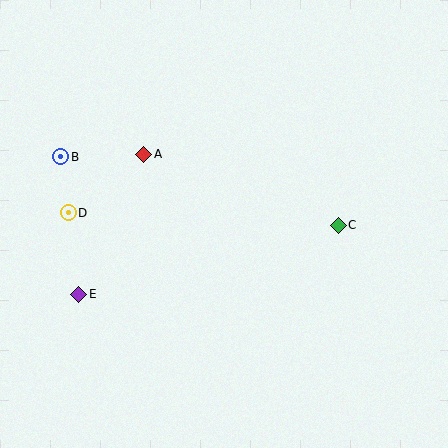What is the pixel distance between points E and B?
The distance between E and B is 139 pixels.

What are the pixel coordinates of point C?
Point C is at (338, 225).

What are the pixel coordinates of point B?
Point B is at (61, 157).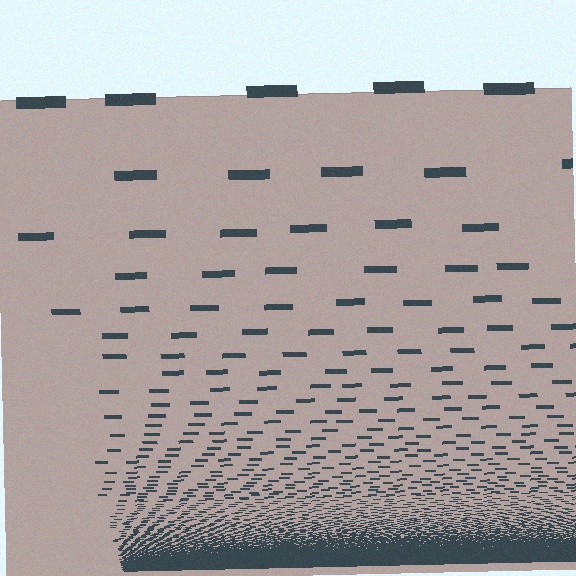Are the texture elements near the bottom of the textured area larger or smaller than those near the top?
Smaller. The gradient is inverted — elements near the bottom are smaller and denser.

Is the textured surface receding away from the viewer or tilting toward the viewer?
The surface appears to tilt toward the viewer. Texture elements get larger and sparser toward the top.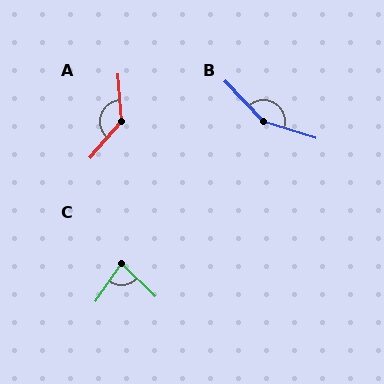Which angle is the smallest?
C, at approximately 80 degrees.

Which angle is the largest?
B, at approximately 151 degrees.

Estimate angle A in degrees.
Approximately 135 degrees.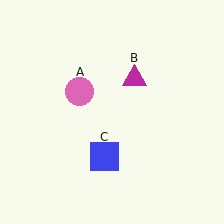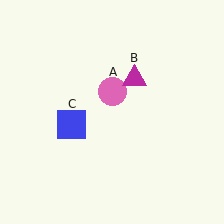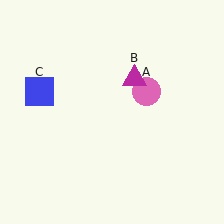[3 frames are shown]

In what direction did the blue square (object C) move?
The blue square (object C) moved up and to the left.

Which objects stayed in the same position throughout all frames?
Magenta triangle (object B) remained stationary.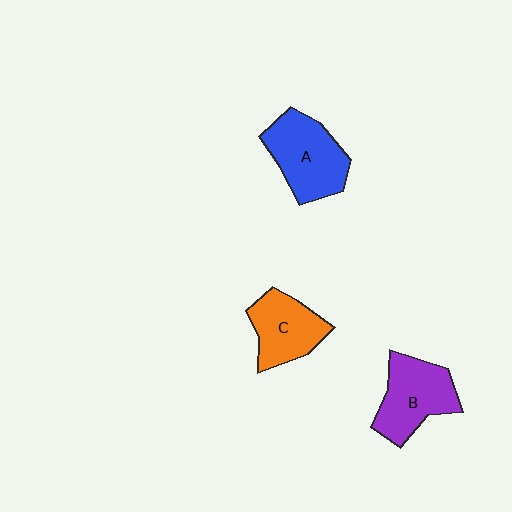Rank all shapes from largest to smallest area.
From largest to smallest: A (blue), B (purple), C (orange).